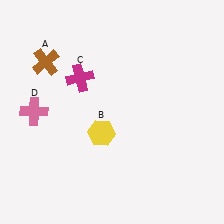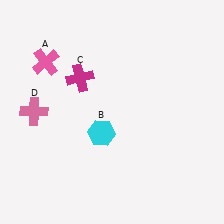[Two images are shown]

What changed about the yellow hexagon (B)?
In Image 1, B is yellow. In Image 2, it changed to cyan.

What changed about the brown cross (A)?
In Image 1, A is brown. In Image 2, it changed to pink.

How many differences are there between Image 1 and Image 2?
There are 2 differences between the two images.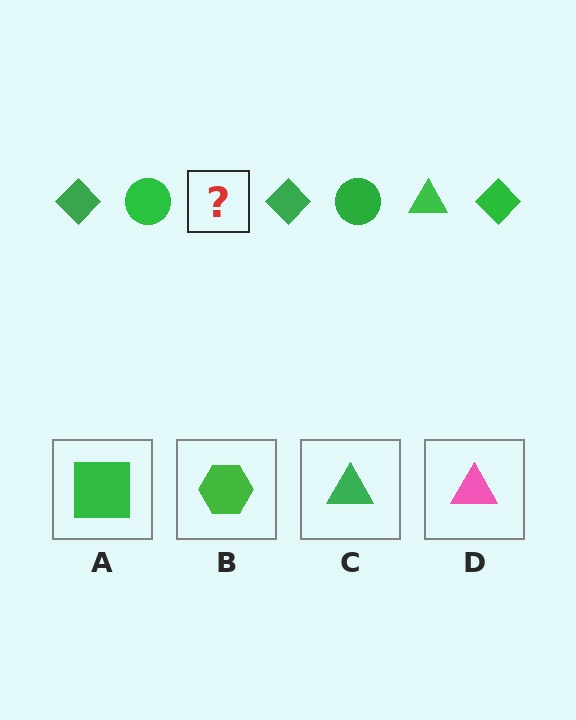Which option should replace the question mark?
Option C.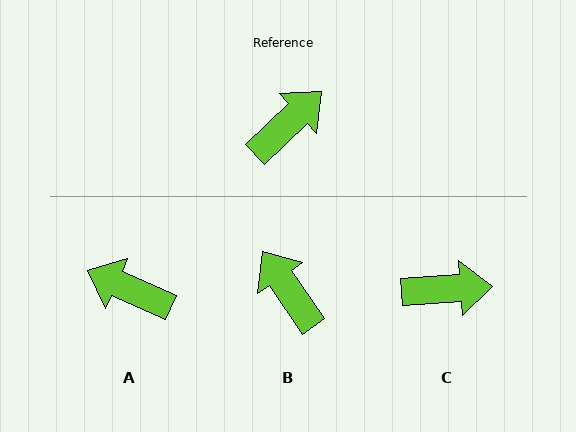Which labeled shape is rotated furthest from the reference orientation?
A, about 113 degrees away.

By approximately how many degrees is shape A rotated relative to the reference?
Approximately 113 degrees counter-clockwise.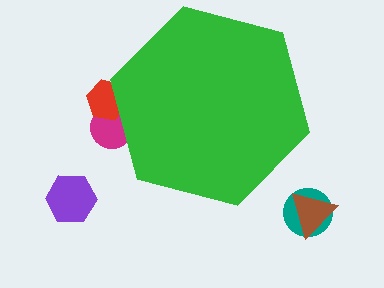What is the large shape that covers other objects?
A green hexagon.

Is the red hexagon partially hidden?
Yes, the red hexagon is partially hidden behind the green hexagon.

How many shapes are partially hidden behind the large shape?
2 shapes are partially hidden.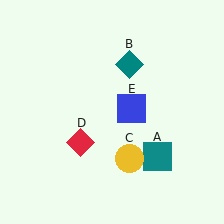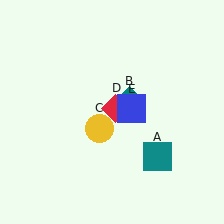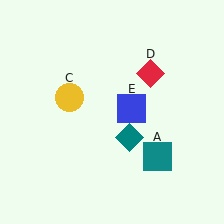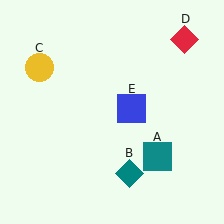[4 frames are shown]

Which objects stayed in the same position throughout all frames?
Teal square (object A) and blue square (object E) remained stationary.